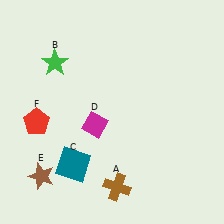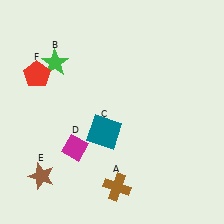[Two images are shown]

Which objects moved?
The objects that moved are: the teal square (C), the magenta diamond (D), the red pentagon (F).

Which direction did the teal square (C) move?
The teal square (C) moved up.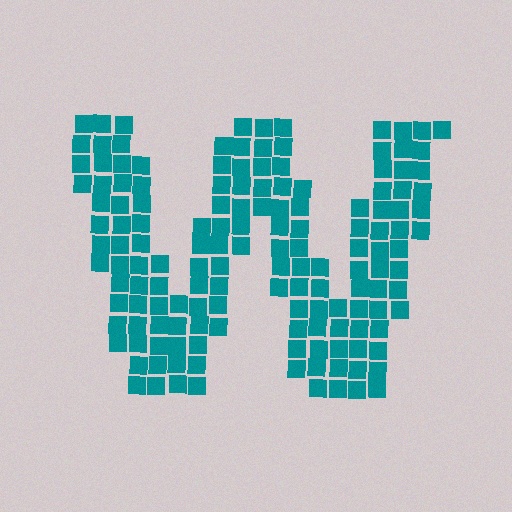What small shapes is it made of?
It is made of small squares.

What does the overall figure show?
The overall figure shows the letter W.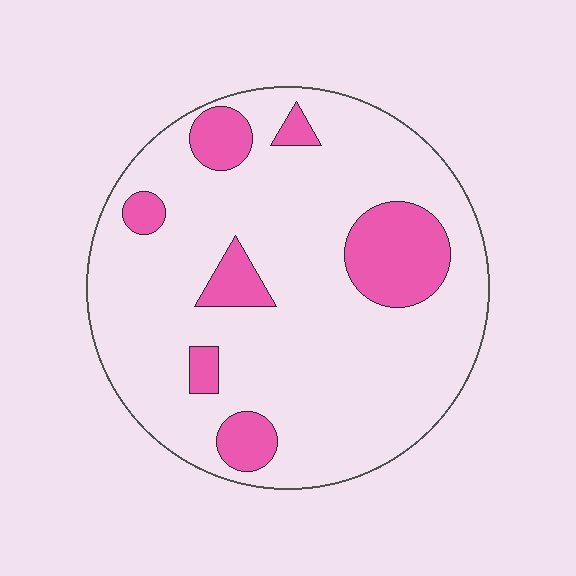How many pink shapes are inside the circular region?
7.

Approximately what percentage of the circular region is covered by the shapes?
Approximately 15%.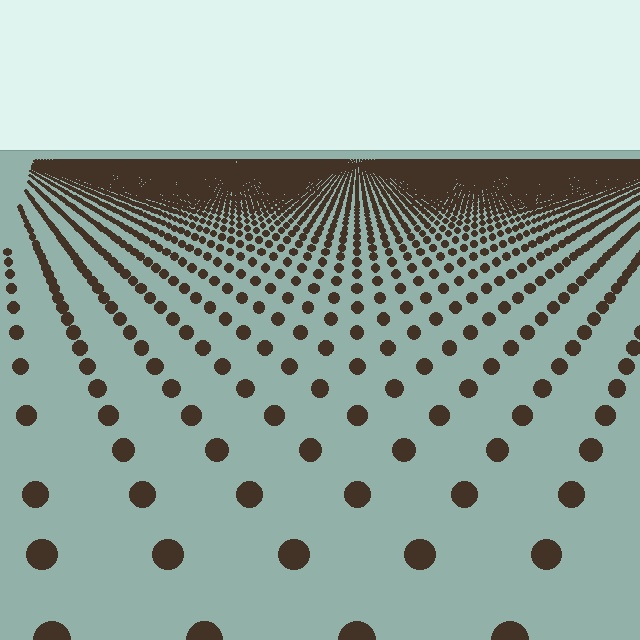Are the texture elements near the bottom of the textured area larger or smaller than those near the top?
Larger. Near the bottom, elements are closer to the viewer and appear at a bigger on-screen size.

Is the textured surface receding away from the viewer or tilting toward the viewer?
The surface is receding away from the viewer. Texture elements get smaller and denser toward the top.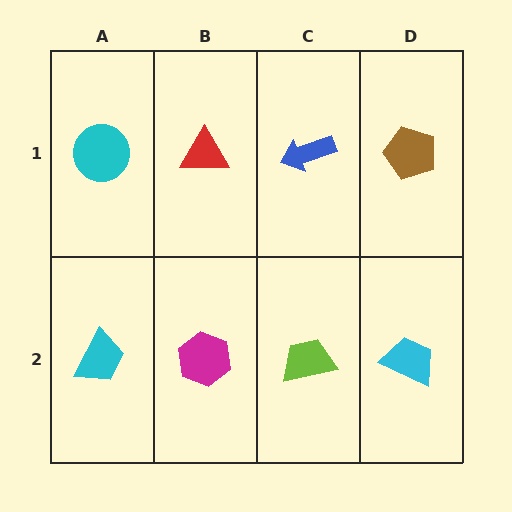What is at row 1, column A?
A cyan circle.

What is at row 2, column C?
A lime trapezoid.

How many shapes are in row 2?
4 shapes.